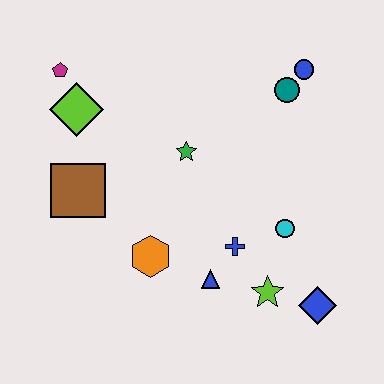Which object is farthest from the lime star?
The magenta pentagon is farthest from the lime star.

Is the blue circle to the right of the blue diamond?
No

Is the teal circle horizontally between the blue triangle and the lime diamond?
No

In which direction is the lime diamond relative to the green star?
The lime diamond is to the left of the green star.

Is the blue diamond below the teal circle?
Yes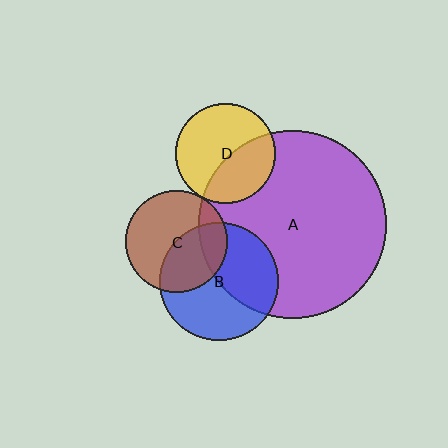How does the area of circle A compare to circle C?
Approximately 3.4 times.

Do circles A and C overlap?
Yes.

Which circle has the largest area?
Circle A (purple).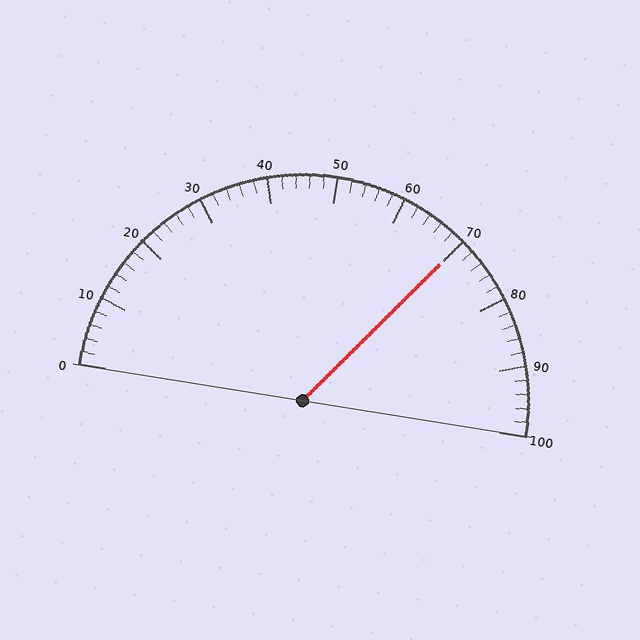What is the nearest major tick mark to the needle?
The nearest major tick mark is 70.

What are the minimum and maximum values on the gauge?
The gauge ranges from 0 to 100.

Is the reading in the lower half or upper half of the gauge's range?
The reading is in the upper half of the range (0 to 100).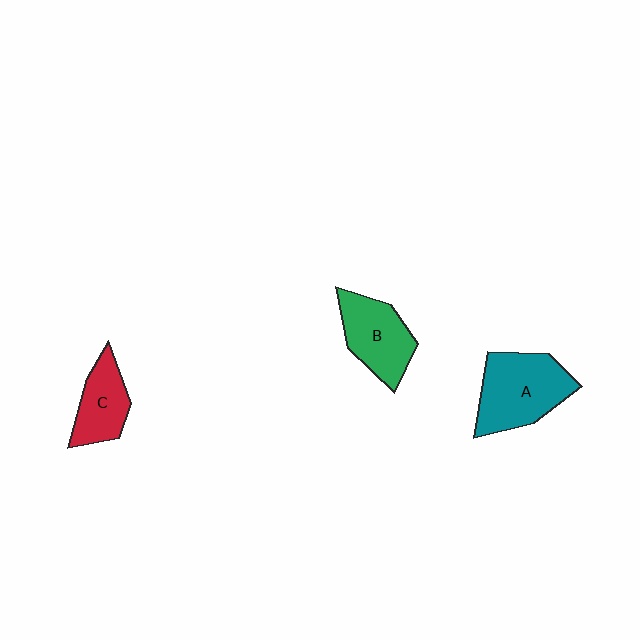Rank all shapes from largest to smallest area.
From largest to smallest: A (teal), B (green), C (red).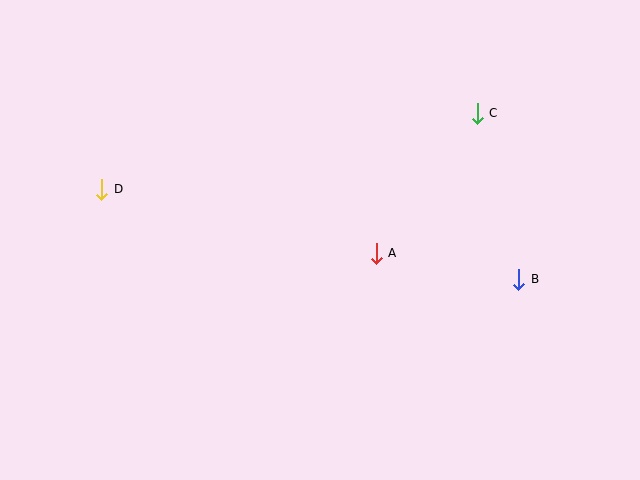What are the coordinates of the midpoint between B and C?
The midpoint between B and C is at (498, 196).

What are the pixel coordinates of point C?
Point C is at (477, 113).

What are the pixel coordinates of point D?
Point D is at (102, 189).